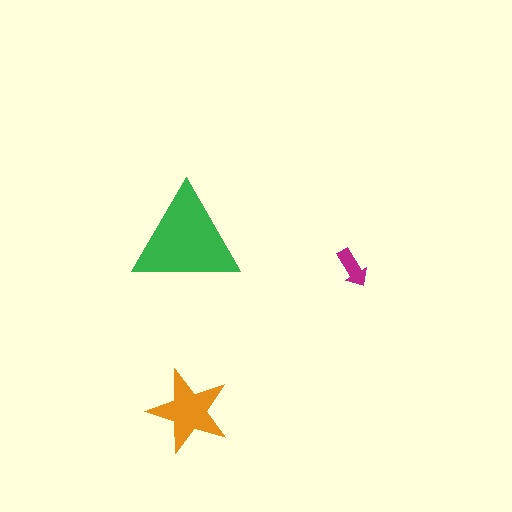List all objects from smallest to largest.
The magenta arrow, the orange star, the green triangle.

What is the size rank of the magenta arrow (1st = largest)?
3rd.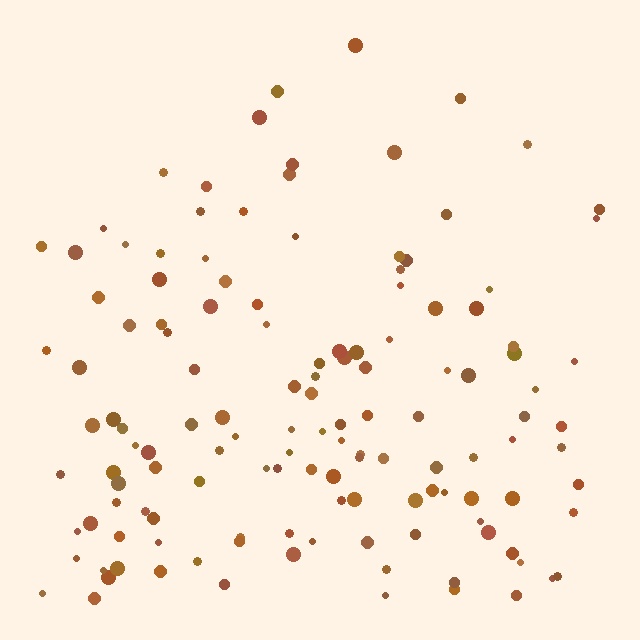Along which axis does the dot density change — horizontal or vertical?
Vertical.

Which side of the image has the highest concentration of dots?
The bottom.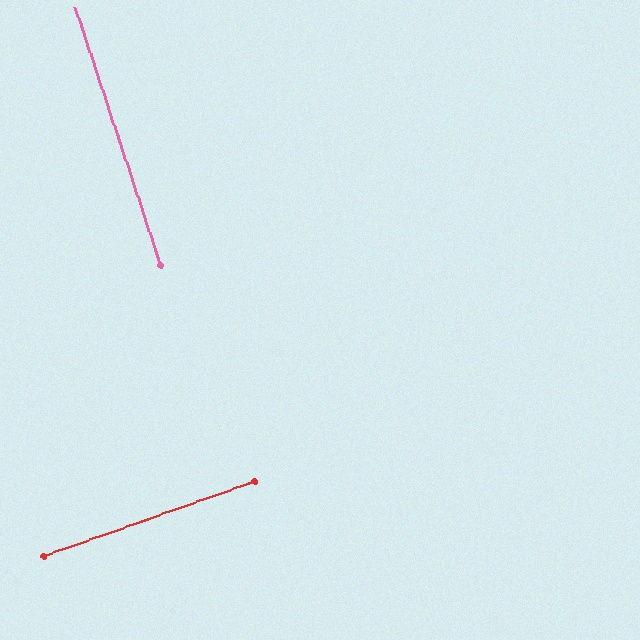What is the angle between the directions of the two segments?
Approximately 89 degrees.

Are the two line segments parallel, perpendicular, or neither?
Perpendicular — they meet at approximately 89°.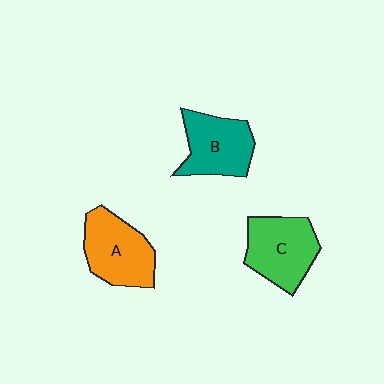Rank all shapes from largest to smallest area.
From largest to smallest: A (orange), C (green), B (teal).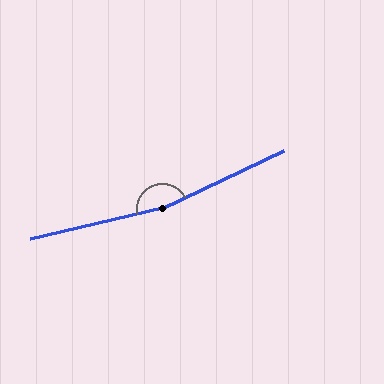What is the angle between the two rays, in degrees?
Approximately 168 degrees.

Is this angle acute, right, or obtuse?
It is obtuse.